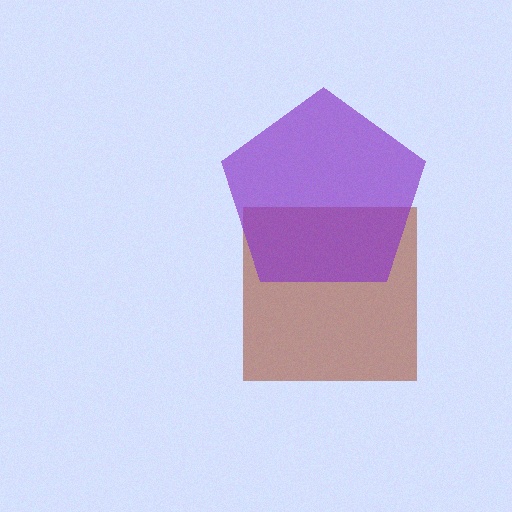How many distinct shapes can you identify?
There are 2 distinct shapes: a brown square, a purple pentagon.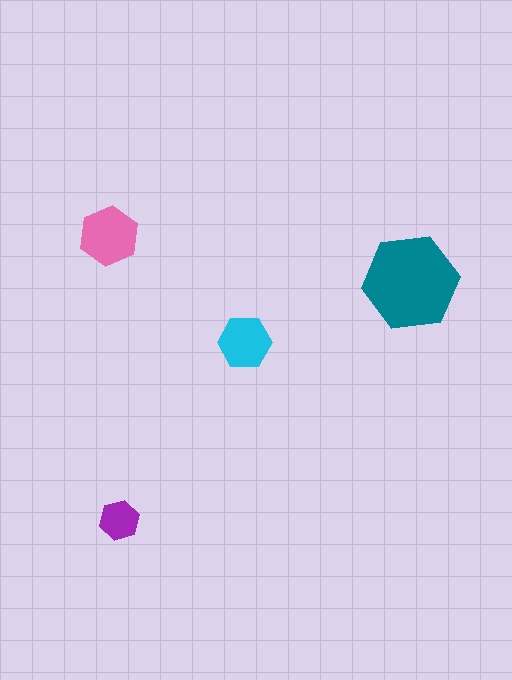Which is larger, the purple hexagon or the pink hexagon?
The pink one.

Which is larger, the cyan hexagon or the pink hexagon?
The pink one.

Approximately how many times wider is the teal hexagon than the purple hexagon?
About 2.5 times wider.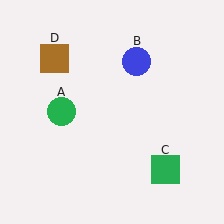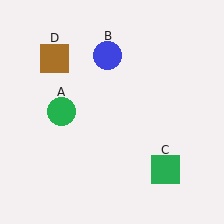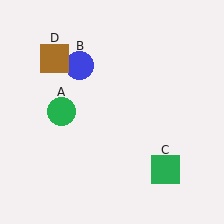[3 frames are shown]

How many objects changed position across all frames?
1 object changed position: blue circle (object B).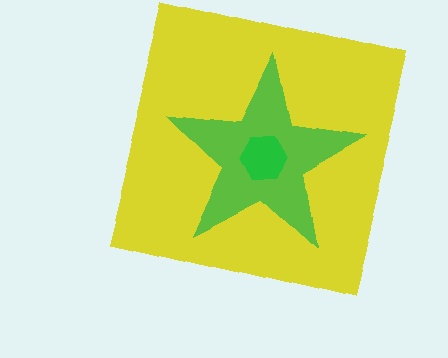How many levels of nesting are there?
3.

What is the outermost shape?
The yellow square.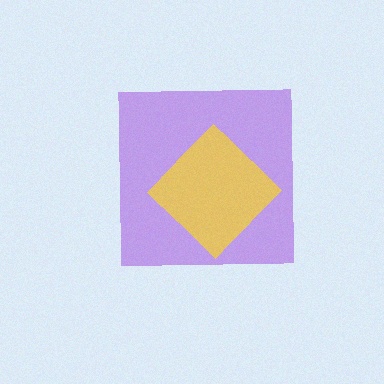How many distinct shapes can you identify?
There are 2 distinct shapes: a purple square, a yellow diamond.